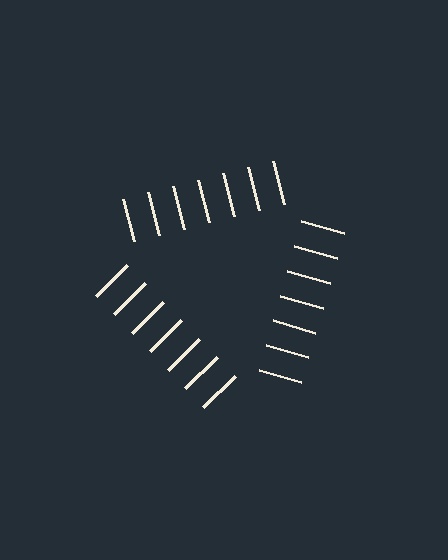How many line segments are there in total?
21 — 7 along each of the 3 edges.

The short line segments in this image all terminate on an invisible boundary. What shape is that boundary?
An illusory triangle — the line segments terminate on its edges but no continuous stroke is drawn.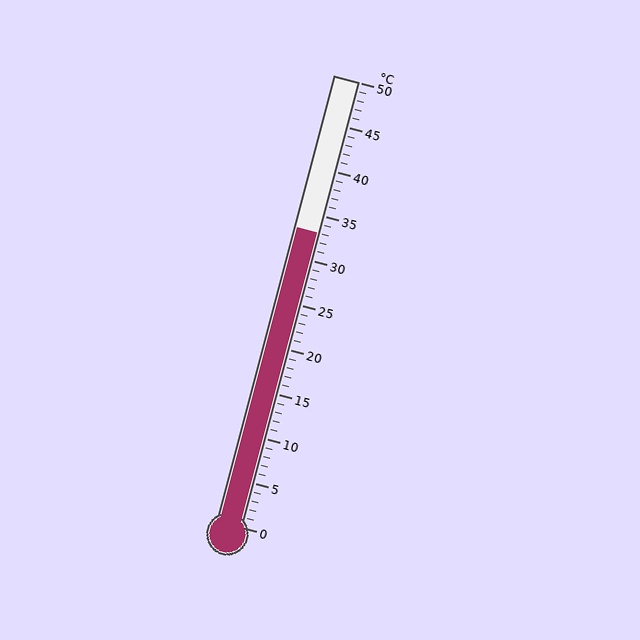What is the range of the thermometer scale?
The thermometer scale ranges from 0°C to 50°C.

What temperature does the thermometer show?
The thermometer shows approximately 33°C.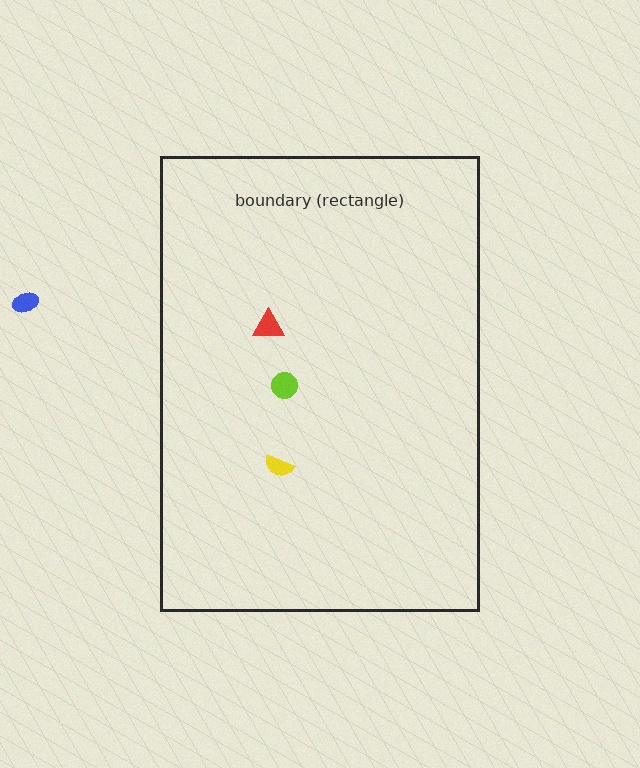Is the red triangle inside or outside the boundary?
Inside.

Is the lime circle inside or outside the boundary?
Inside.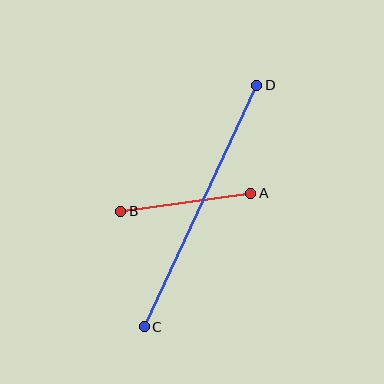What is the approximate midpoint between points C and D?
The midpoint is at approximately (200, 206) pixels.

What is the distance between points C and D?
The distance is approximately 266 pixels.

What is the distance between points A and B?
The distance is approximately 131 pixels.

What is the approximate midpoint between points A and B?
The midpoint is at approximately (186, 202) pixels.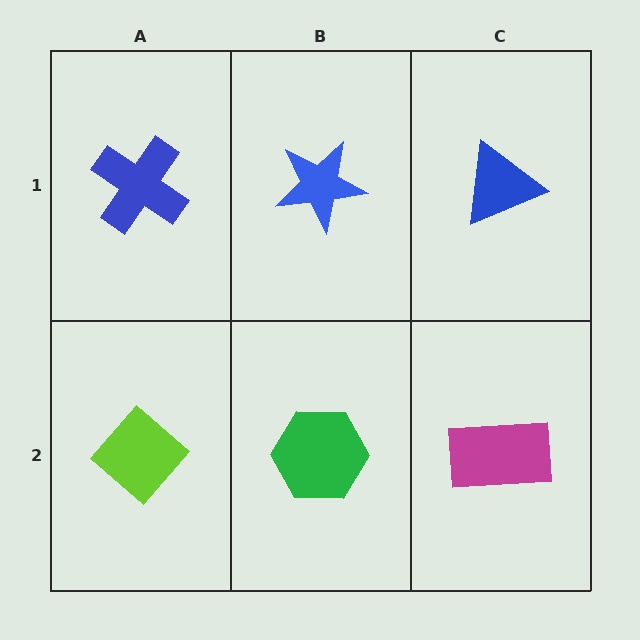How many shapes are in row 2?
3 shapes.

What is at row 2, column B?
A green hexagon.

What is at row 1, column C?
A blue triangle.